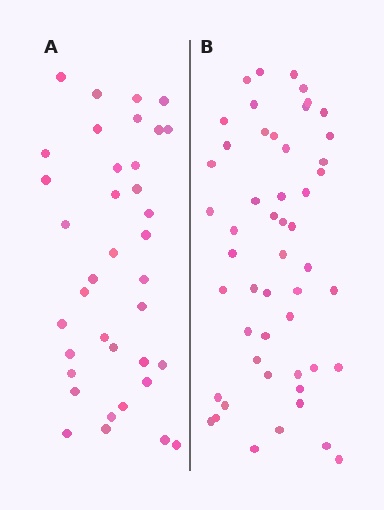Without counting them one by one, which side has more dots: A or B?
Region B (the right region) has more dots.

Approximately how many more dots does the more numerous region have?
Region B has approximately 15 more dots than region A.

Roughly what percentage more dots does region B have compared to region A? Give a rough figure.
About 40% more.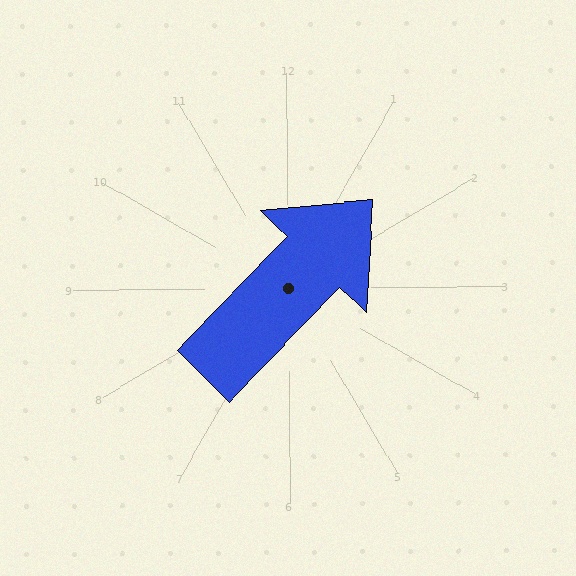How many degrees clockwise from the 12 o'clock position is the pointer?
Approximately 44 degrees.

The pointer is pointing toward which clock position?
Roughly 1 o'clock.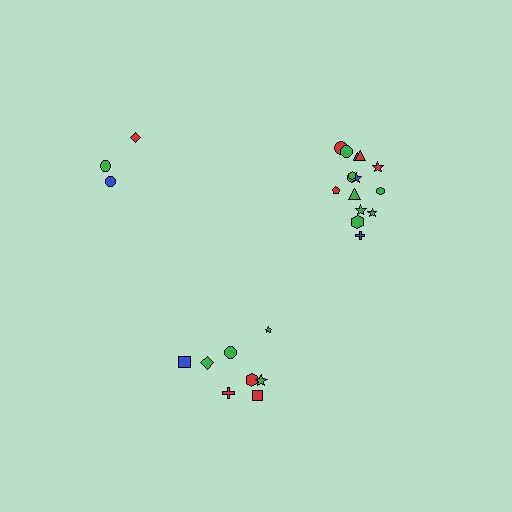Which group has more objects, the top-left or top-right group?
The top-right group.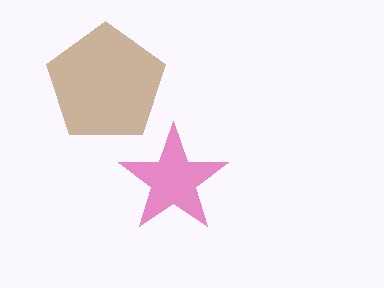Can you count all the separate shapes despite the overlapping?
Yes, there are 2 separate shapes.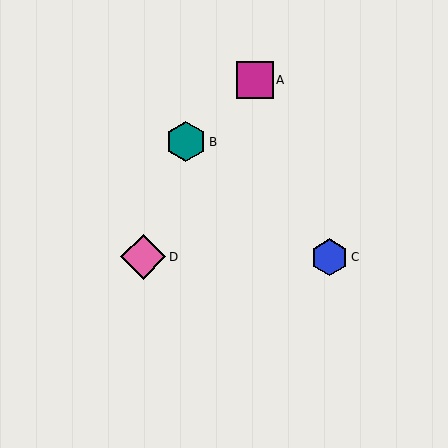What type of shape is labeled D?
Shape D is a pink diamond.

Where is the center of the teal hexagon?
The center of the teal hexagon is at (186, 142).